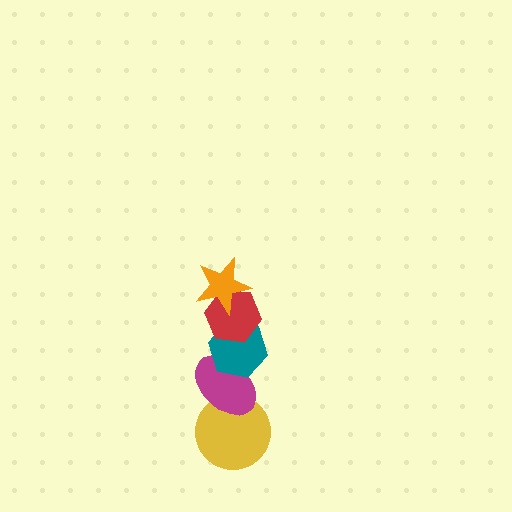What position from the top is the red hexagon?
The red hexagon is 2nd from the top.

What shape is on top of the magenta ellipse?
The teal hexagon is on top of the magenta ellipse.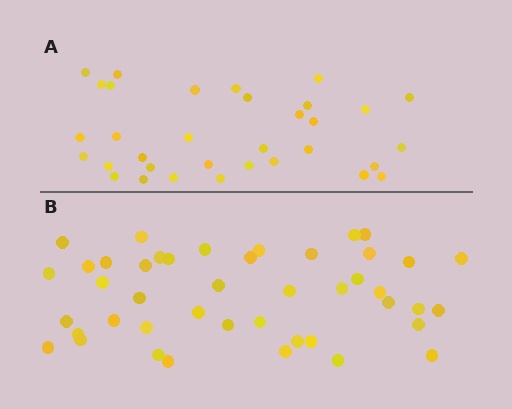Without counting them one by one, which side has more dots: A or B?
Region B (the bottom region) has more dots.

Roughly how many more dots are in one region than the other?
Region B has roughly 12 or so more dots than region A.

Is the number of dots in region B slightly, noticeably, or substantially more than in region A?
Region B has noticeably more, but not dramatically so. The ratio is roughly 1.3 to 1.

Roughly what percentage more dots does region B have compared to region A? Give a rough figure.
About 35% more.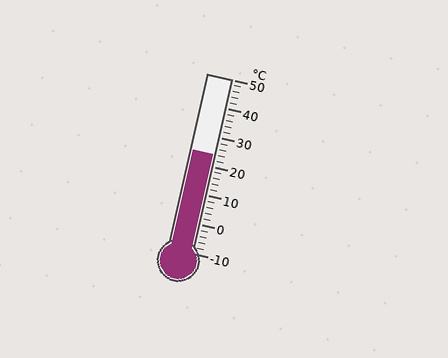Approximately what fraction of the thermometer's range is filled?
The thermometer is filled to approximately 55% of its range.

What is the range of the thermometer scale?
The thermometer scale ranges from -10°C to 50°C.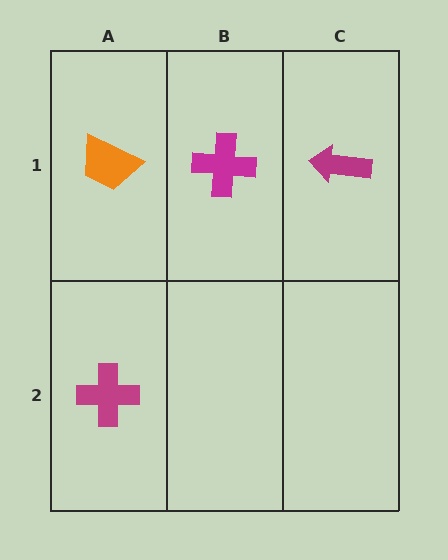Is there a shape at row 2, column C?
No, that cell is empty.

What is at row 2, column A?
A magenta cross.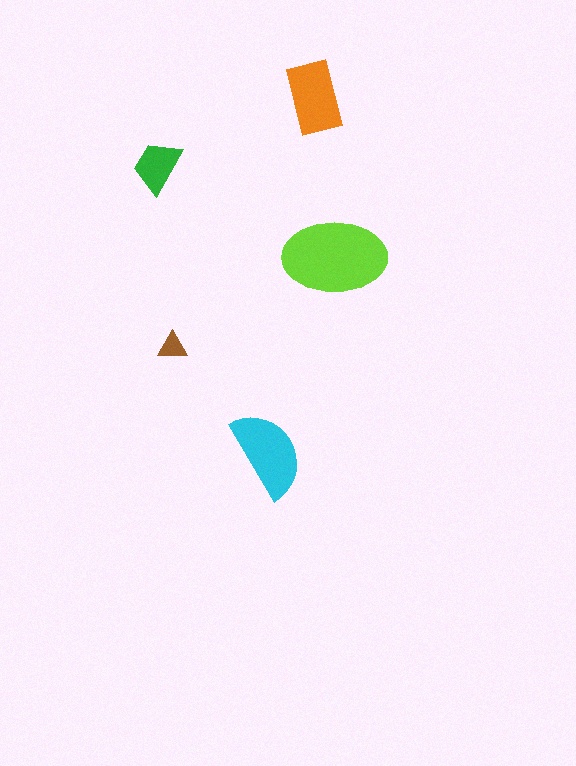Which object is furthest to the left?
The green trapezoid is leftmost.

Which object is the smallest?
The brown triangle.